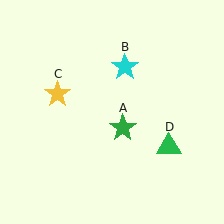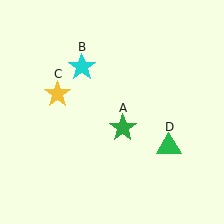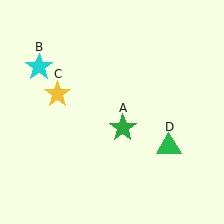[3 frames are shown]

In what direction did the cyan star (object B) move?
The cyan star (object B) moved left.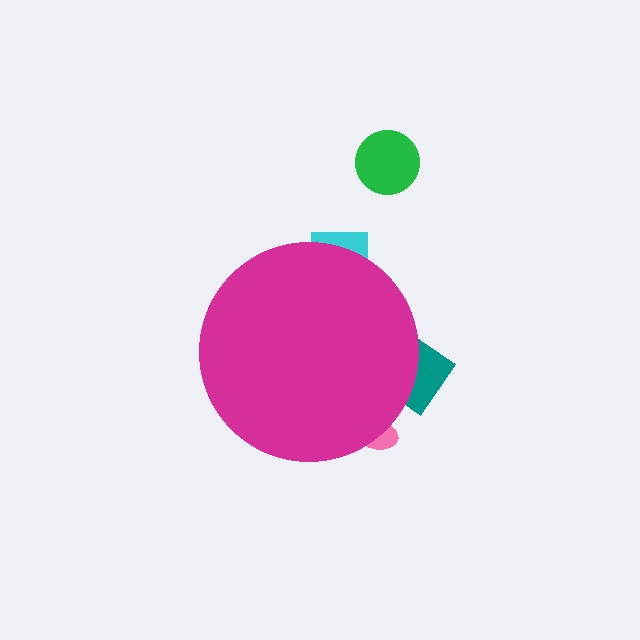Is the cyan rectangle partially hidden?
Yes, the cyan rectangle is partially hidden behind the magenta circle.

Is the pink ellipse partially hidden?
Yes, the pink ellipse is partially hidden behind the magenta circle.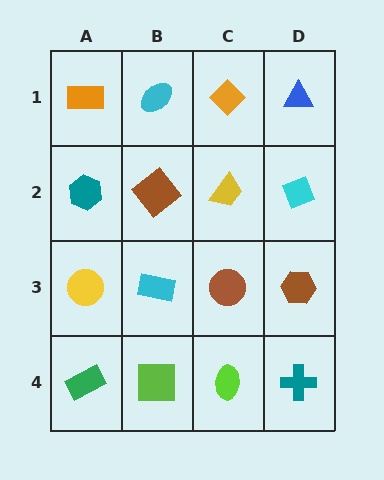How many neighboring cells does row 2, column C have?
4.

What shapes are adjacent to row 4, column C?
A brown circle (row 3, column C), a lime square (row 4, column B), a teal cross (row 4, column D).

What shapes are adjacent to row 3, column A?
A teal hexagon (row 2, column A), a green rectangle (row 4, column A), a cyan rectangle (row 3, column B).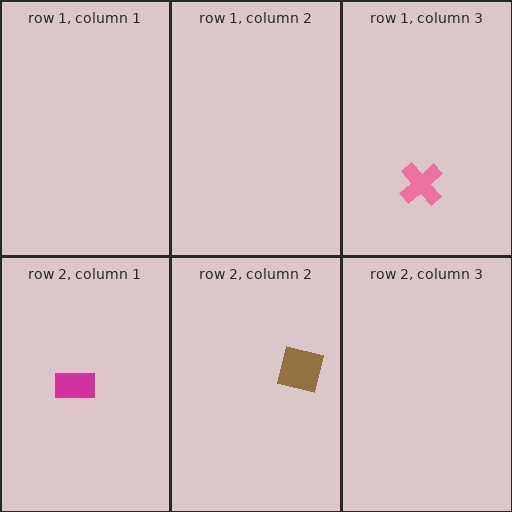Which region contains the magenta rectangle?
The row 2, column 1 region.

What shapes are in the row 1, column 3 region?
The pink cross.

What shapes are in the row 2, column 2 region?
The brown square.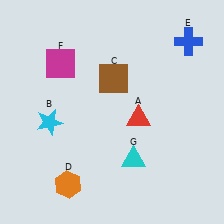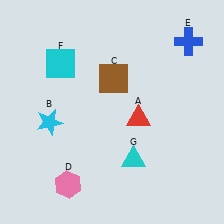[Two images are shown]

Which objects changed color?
D changed from orange to pink. F changed from magenta to cyan.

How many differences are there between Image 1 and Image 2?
There are 2 differences between the two images.